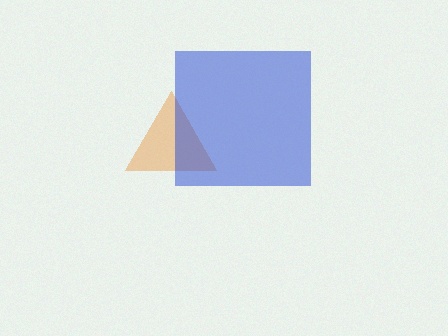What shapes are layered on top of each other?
The layered shapes are: an orange triangle, a blue square.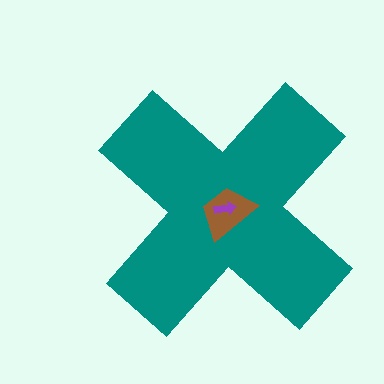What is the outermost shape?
The teal cross.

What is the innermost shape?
The purple arrow.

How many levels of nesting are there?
3.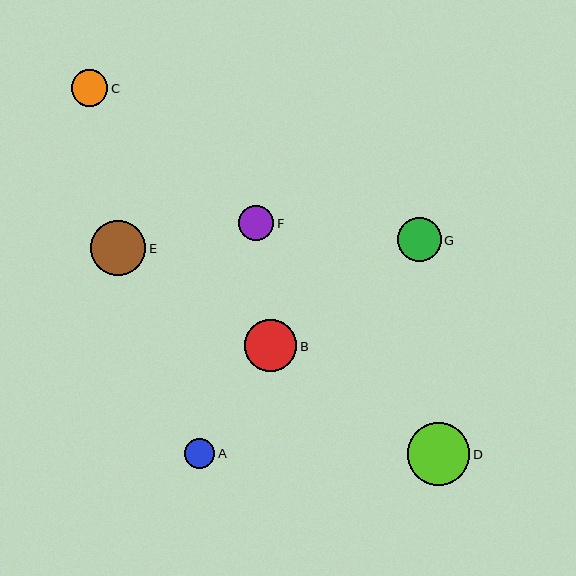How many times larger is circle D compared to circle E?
Circle D is approximately 1.1 times the size of circle E.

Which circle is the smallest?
Circle A is the smallest with a size of approximately 31 pixels.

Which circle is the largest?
Circle D is the largest with a size of approximately 62 pixels.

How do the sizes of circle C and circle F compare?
Circle C and circle F are approximately the same size.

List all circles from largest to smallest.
From largest to smallest: D, E, B, G, C, F, A.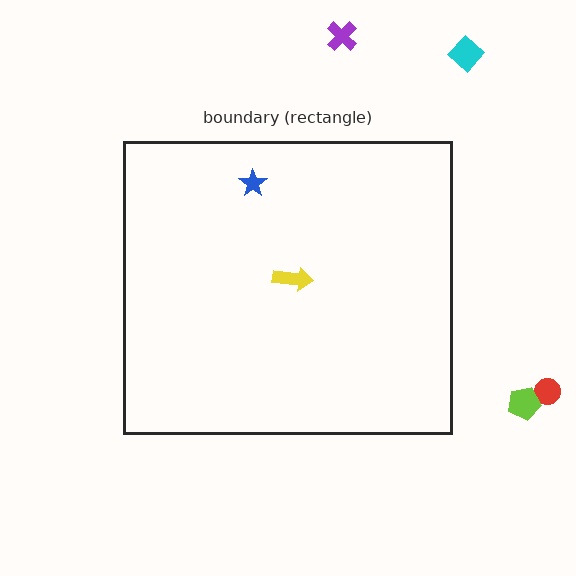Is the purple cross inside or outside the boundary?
Outside.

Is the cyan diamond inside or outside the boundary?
Outside.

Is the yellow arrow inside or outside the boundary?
Inside.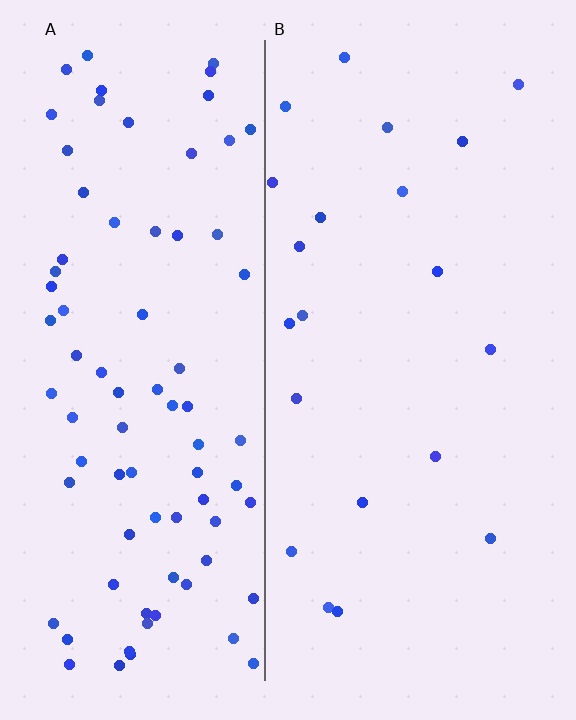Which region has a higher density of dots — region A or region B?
A (the left).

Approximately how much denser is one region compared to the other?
Approximately 4.0× — region A over region B.